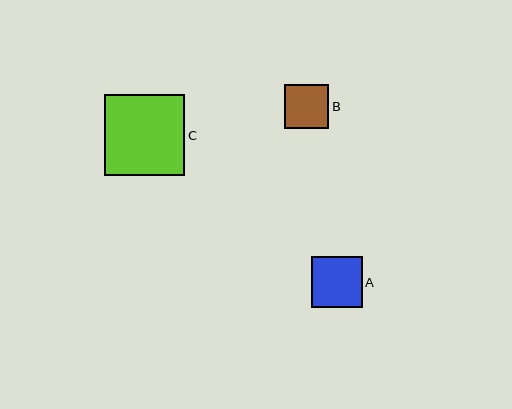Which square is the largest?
Square C is the largest with a size of approximately 81 pixels.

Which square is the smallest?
Square B is the smallest with a size of approximately 45 pixels.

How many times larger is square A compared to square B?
Square A is approximately 1.2 times the size of square B.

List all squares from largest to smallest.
From largest to smallest: C, A, B.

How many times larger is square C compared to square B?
Square C is approximately 1.8 times the size of square B.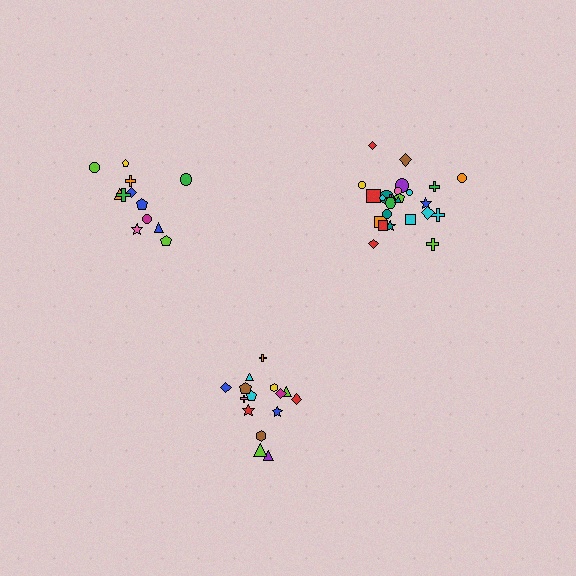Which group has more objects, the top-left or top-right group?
The top-right group.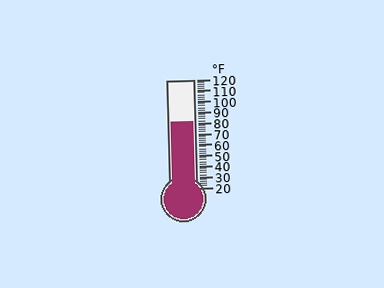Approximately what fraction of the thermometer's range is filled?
The thermometer is filled to approximately 60% of its range.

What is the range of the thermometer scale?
The thermometer scale ranges from 20°F to 120°F.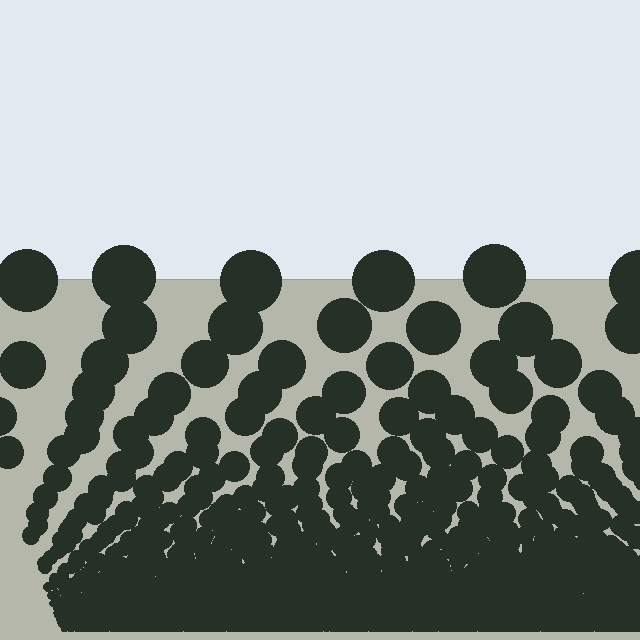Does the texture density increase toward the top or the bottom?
Density increases toward the bottom.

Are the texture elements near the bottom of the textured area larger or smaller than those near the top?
Smaller. The gradient is inverted — elements near the bottom are smaller and denser.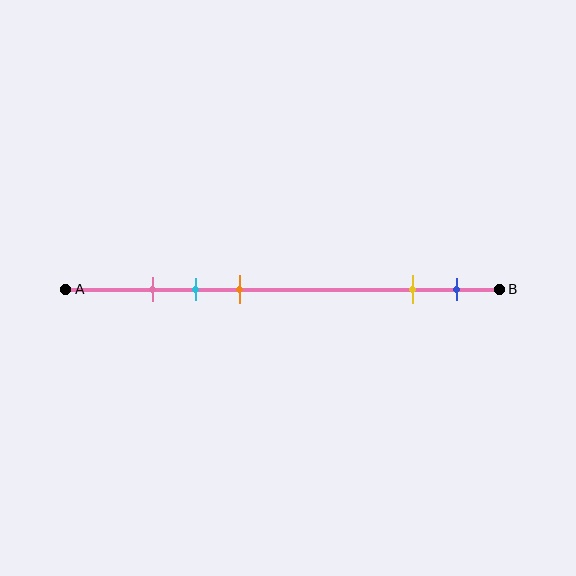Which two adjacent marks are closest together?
The pink and cyan marks are the closest adjacent pair.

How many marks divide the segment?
There are 5 marks dividing the segment.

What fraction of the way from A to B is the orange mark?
The orange mark is approximately 40% (0.4) of the way from A to B.